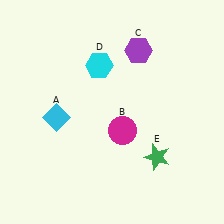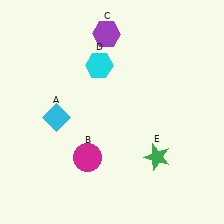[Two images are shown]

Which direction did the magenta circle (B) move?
The magenta circle (B) moved left.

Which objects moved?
The objects that moved are: the magenta circle (B), the purple hexagon (C).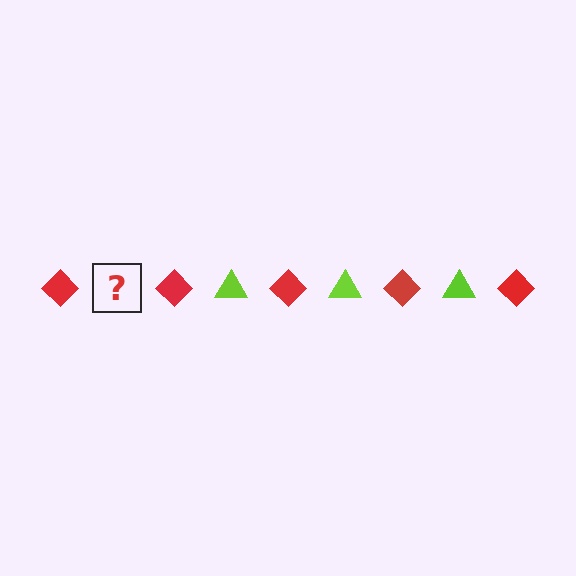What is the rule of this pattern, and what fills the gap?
The rule is that the pattern alternates between red diamond and lime triangle. The gap should be filled with a lime triangle.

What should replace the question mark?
The question mark should be replaced with a lime triangle.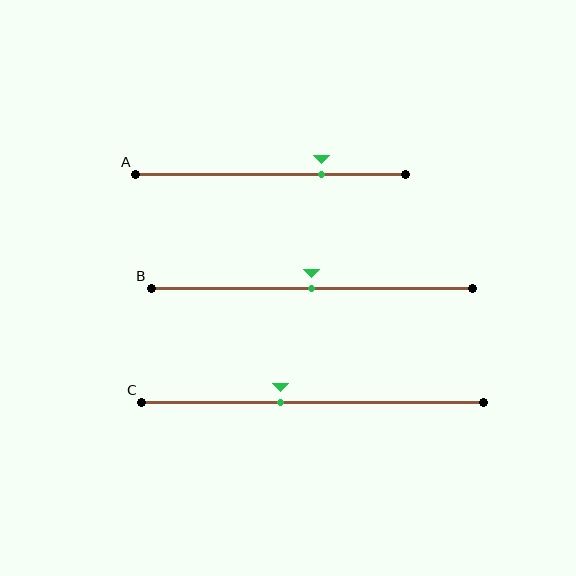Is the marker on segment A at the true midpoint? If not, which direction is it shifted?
No, the marker on segment A is shifted to the right by about 19% of the segment length.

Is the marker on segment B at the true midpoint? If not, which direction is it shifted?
Yes, the marker on segment B is at the true midpoint.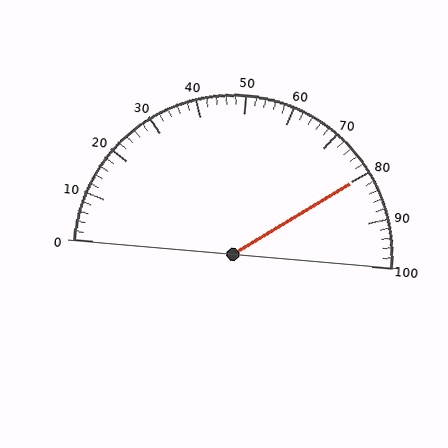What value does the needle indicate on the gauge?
The needle indicates approximately 80.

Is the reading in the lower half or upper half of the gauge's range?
The reading is in the upper half of the range (0 to 100).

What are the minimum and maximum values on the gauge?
The gauge ranges from 0 to 100.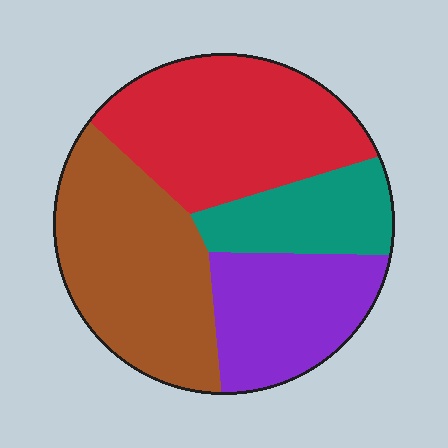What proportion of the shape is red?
Red takes up between a sixth and a third of the shape.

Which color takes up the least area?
Teal, at roughly 15%.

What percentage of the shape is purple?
Purple covers about 20% of the shape.